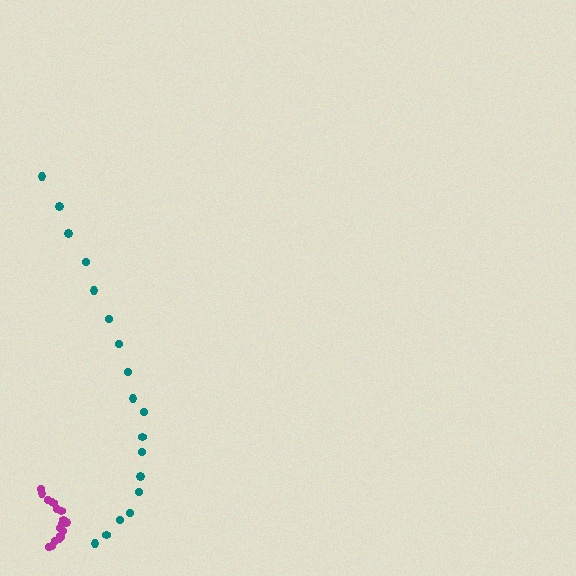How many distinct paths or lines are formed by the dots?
There are 2 distinct paths.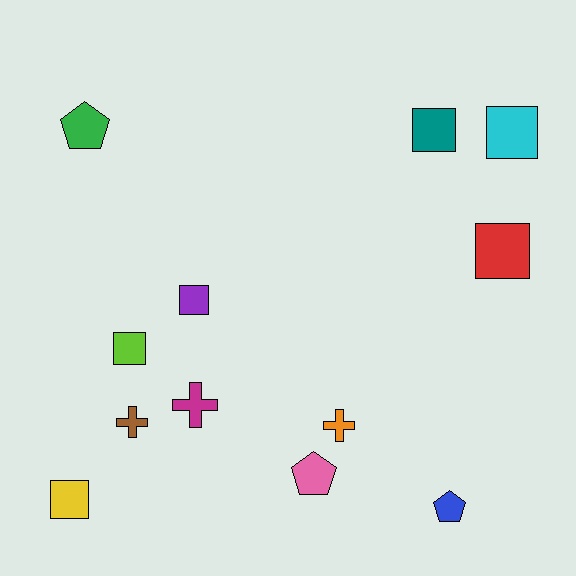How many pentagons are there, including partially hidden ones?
There are 3 pentagons.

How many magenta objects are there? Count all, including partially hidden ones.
There is 1 magenta object.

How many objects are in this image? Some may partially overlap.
There are 12 objects.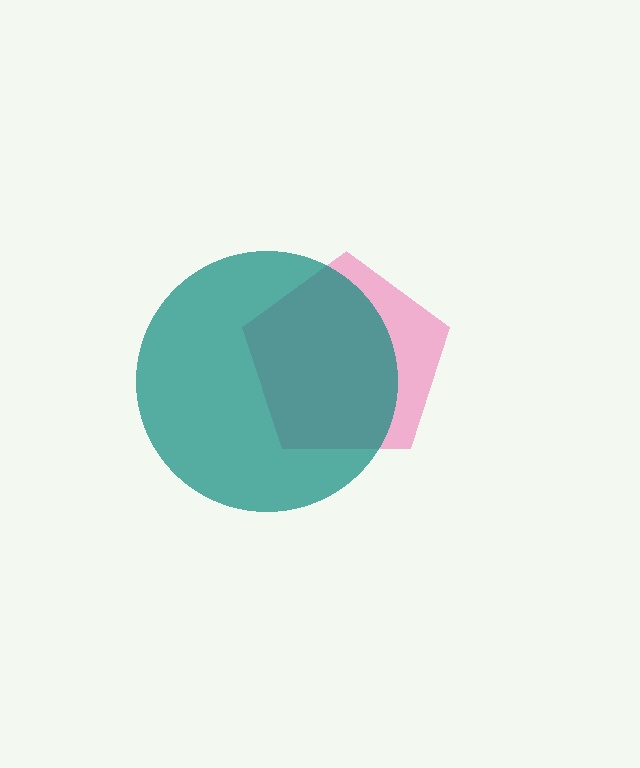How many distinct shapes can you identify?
There are 2 distinct shapes: a pink pentagon, a teal circle.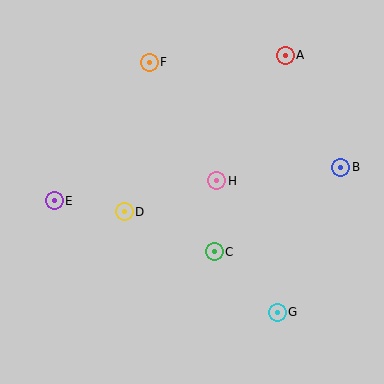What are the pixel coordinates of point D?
Point D is at (124, 212).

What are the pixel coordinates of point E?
Point E is at (54, 201).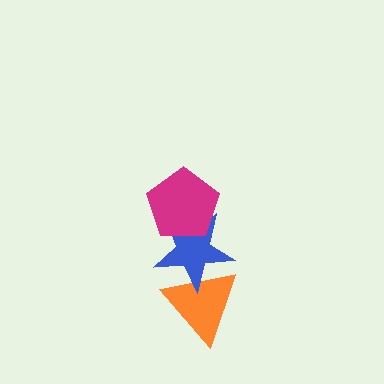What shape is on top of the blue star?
The magenta pentagon is on top of the blue star.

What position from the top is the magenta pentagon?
The magenta pentagon is 1st from the top.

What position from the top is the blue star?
The blue star is 2nd from the top.